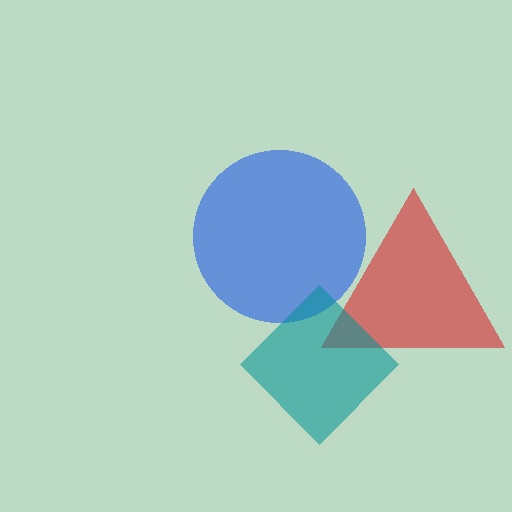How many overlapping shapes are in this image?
There are 3 overlapping shapes in the image.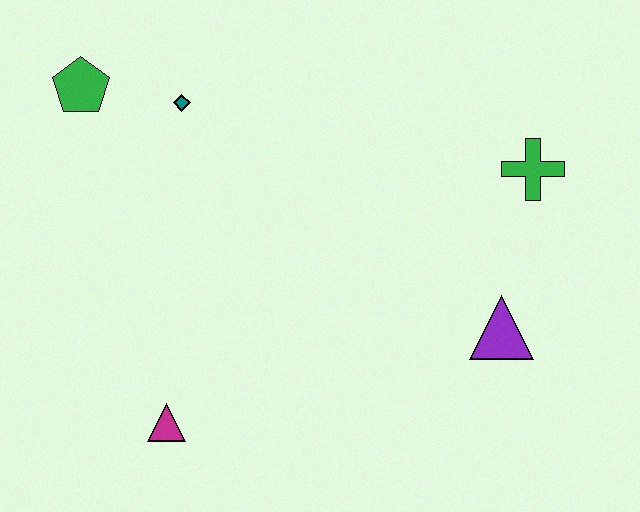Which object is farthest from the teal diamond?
The purple triangle is farthest from the teal diamond.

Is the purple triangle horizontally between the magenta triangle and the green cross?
Yes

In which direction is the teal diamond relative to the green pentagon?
The teal diamond is to the right of the green pentagon.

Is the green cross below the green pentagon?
Yes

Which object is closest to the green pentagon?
The teal diamond is closest to the green pentagon.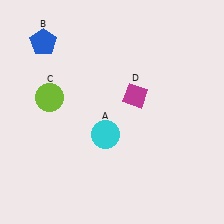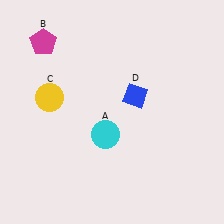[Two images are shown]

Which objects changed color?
B changed from blue to magenta. C changed from lime to yellow. D changed from magenta to blue.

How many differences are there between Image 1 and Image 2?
There are 3 differences between the two images.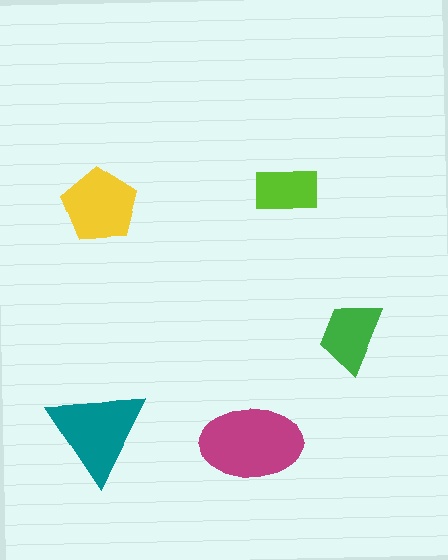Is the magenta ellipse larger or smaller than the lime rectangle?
Larger.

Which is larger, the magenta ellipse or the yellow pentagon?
The magenta ellipse.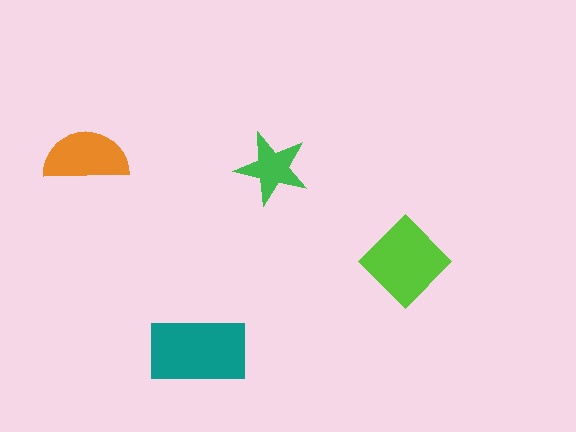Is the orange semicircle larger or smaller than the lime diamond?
Smaller.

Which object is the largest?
The teal rectangle.